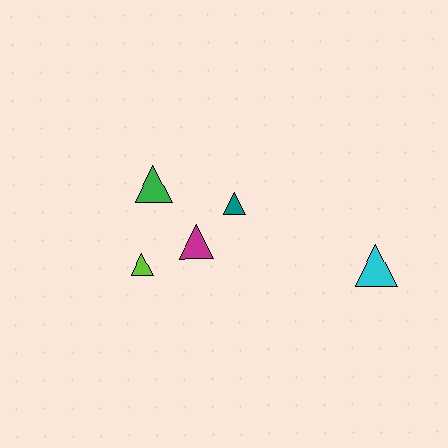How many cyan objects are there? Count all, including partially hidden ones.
There is 1 cyan object.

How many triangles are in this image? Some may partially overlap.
There are 5 triangles.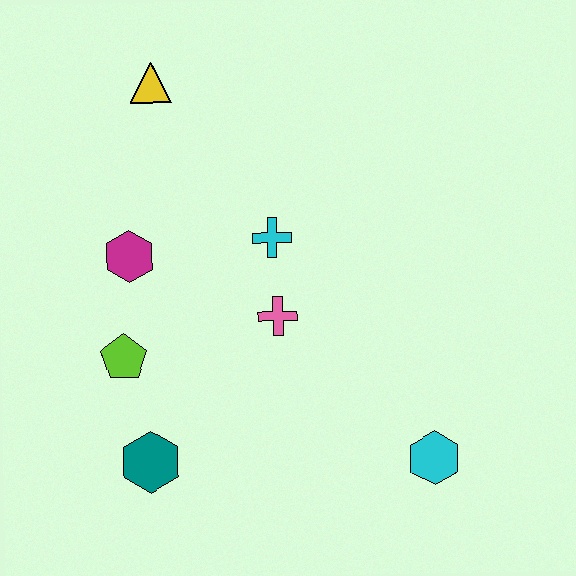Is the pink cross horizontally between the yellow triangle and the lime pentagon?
No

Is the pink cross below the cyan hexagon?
No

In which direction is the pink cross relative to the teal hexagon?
The pink cross is above the teal hexagon.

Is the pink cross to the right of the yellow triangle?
Yes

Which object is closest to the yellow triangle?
The magenta hexagon is closest to the yellow triangle.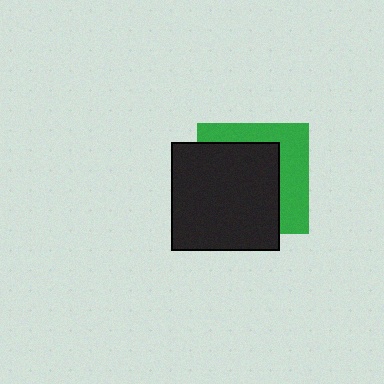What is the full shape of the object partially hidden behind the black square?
The partially hidden object is a green square.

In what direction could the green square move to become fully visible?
The green square could move toward the upper-right. That would shift it out from behind the black square entirely.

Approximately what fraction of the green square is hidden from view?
Roughly 61% of the green square is hidden behind the black square.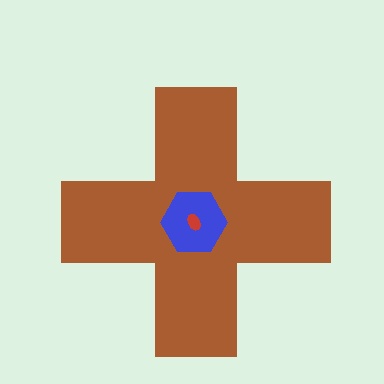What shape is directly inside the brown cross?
The blue hexagon.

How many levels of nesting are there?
3.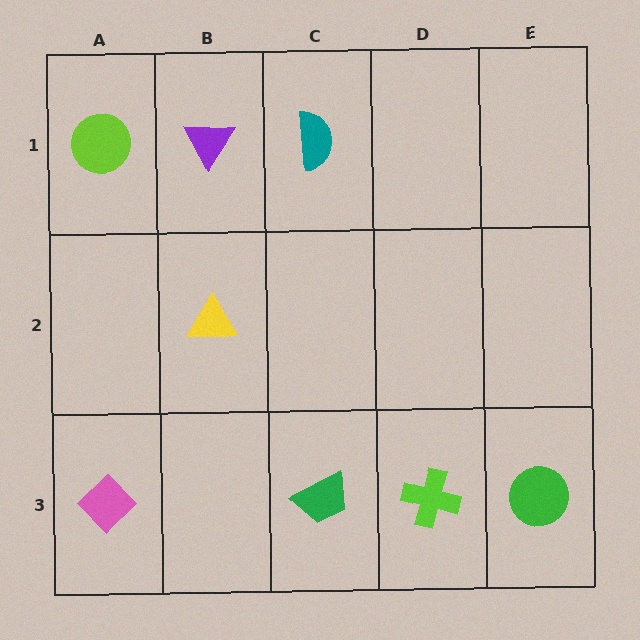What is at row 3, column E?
A green circle.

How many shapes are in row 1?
3 shapes.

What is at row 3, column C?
A green trapezoid.